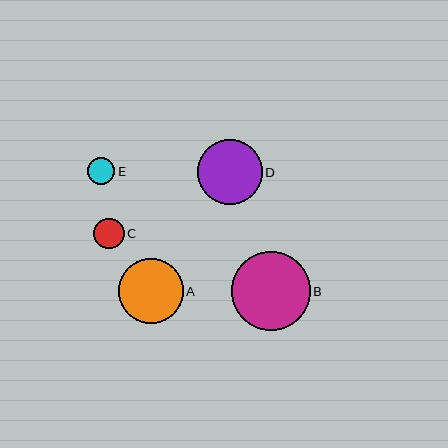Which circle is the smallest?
Circle E is the smallest with a size of approximately 27 pixels.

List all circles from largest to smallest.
From largest to smallest: B, D, A, C, E.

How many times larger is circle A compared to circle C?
Circle A is approximately 2.1 times the size of circle C.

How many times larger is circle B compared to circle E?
Circle B is approximately 2.9 times the size of circle E.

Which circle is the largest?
Circle B is the largest with a size of approximately 79 pixels.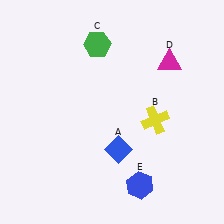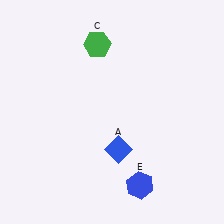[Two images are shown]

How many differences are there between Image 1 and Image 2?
There are 2 differences between the two images.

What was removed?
The yellow cross (B), the magenta triangle (D) were removed in Image 2.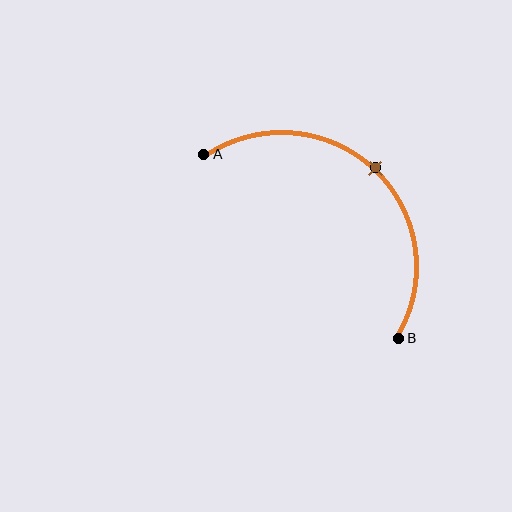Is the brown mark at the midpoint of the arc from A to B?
Yes. The brown mark lies on the arc at equal arc-length from both A and B — it is the arc midpoint.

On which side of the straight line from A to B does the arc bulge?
The arc bulges above and to the right of the straight line connecting A and B.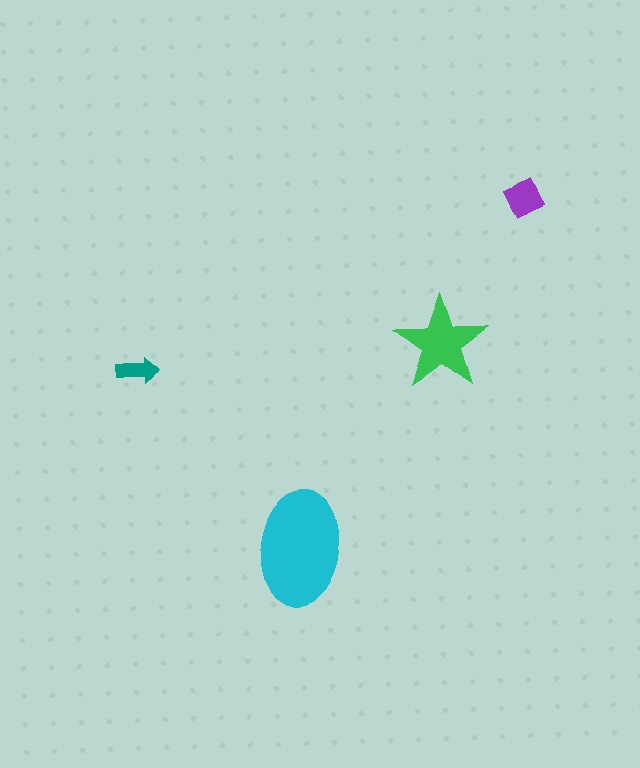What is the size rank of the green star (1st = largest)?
2nd.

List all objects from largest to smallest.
The cyan ellipse, the green star, the purple square, the teal arrow.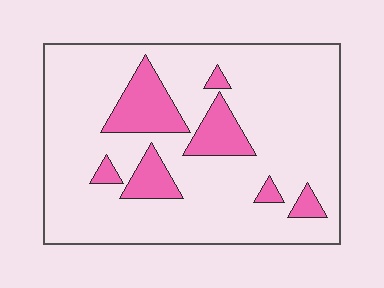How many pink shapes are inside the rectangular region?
7.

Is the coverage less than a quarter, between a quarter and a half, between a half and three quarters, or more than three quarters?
Less than a quarter.